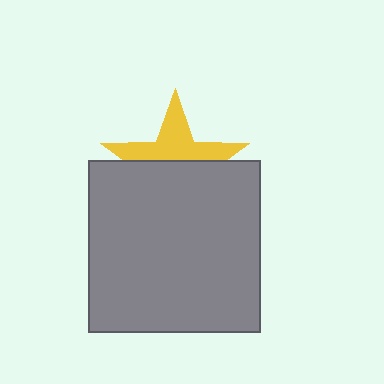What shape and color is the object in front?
The object in front is a gray square.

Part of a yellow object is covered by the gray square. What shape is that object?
It is a star.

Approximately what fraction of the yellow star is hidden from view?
Roughly 56% of the yellow star is hidden behind the gray square.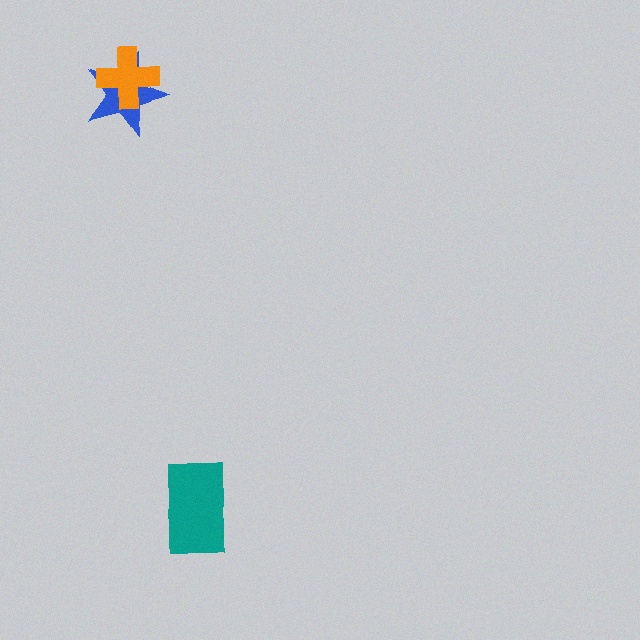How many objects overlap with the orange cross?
1 object overlaps with the orange cross.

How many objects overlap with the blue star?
1 object overlaps with the blue star.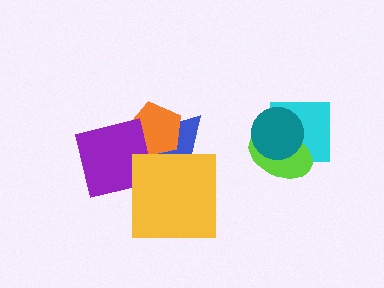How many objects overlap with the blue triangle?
3 objects overlap with the blue triangle.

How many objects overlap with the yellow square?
2 objects overlap with the yellow square.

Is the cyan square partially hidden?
Yes, it is partially covered by another shape.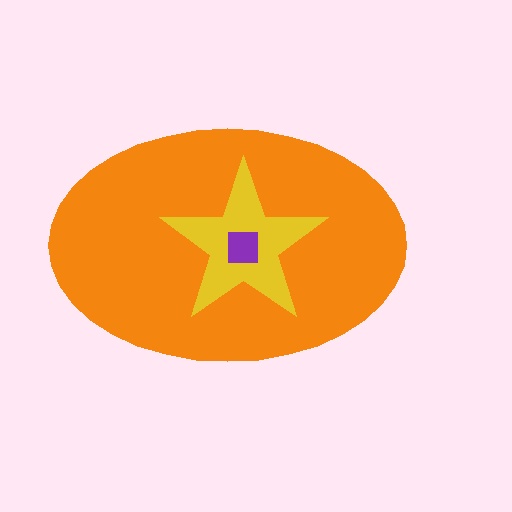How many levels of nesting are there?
3.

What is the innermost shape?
The purple square.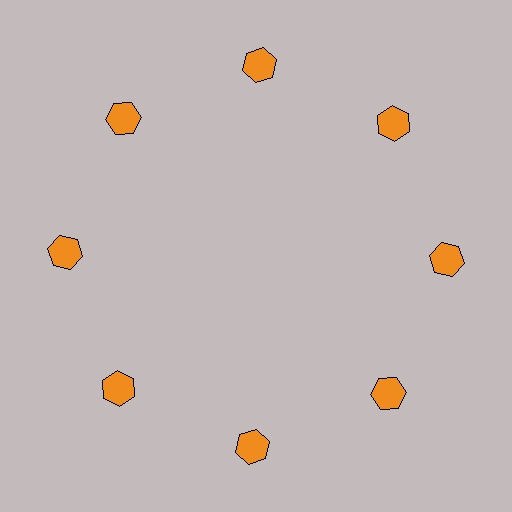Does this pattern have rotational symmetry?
Yes, this pattern has 8-fold rotational symmetry. It looks the same after rotating 45 degrees around the center.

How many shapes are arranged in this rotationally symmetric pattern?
There are 8 shapes, arranged in 8 groups of 1.